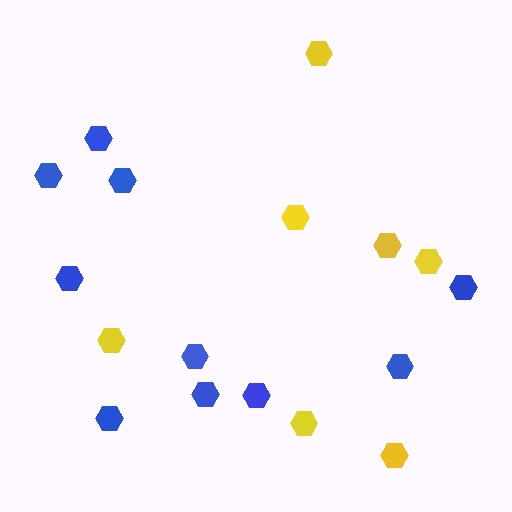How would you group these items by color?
There are 2 groups: one group of blue hexagons (10) and one group of yellow hexagons (7).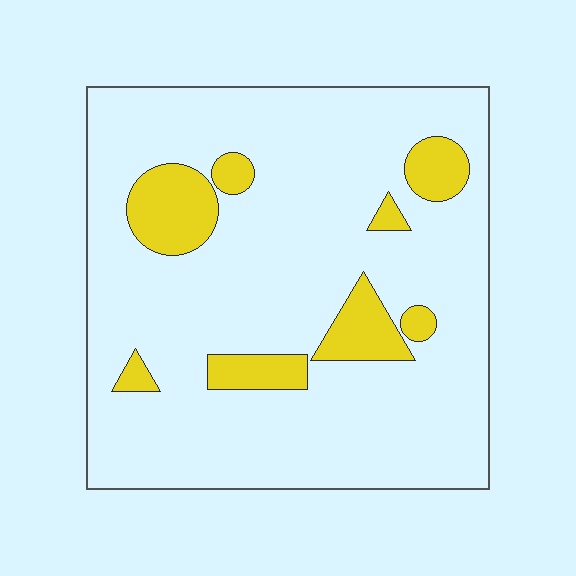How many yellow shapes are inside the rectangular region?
8.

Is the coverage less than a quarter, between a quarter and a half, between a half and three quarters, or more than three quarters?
Less than a quarter.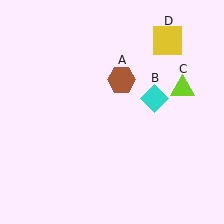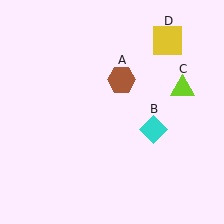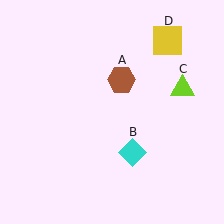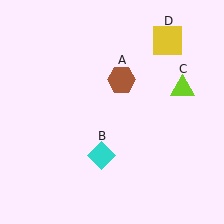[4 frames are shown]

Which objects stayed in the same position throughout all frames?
Brown hexagon (object A) and lime triangle (object C) and yellow square (object D) remained stationary.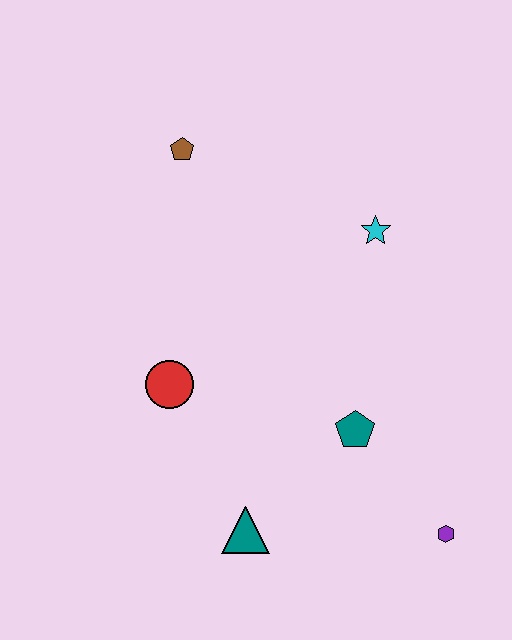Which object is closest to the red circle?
The teal triangle is closest to the red circle.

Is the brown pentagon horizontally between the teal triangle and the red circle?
Yes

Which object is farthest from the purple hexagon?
The brown pentagon is farthest from the purple hexagon.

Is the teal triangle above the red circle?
No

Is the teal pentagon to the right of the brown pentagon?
Yes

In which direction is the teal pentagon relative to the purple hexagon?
The teal pentagon is above the purple hexagon.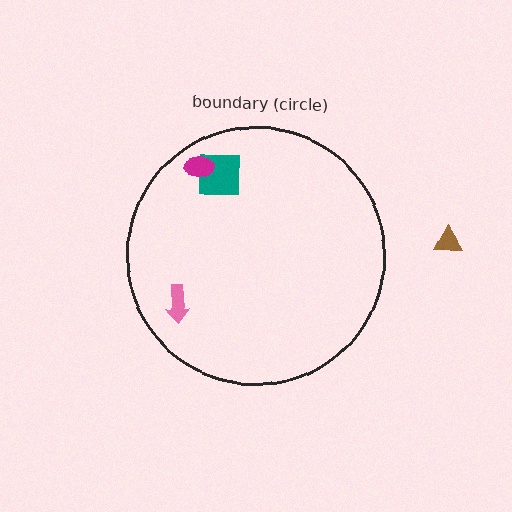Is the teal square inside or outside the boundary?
Inside.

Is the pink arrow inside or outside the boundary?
Inside.